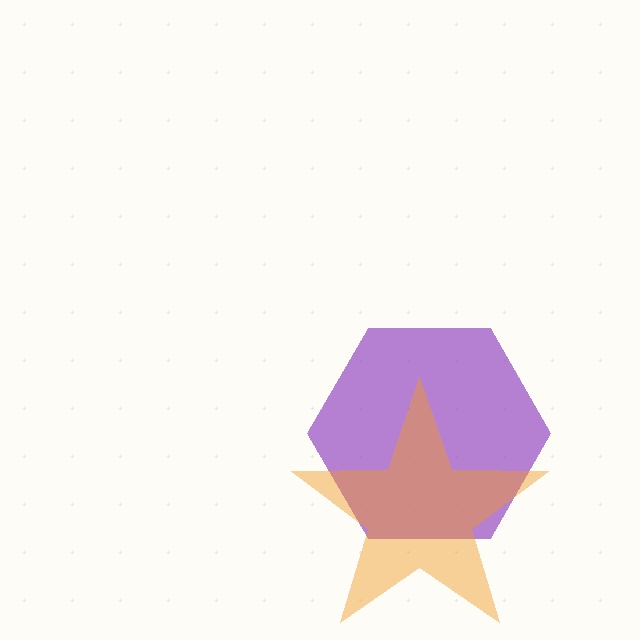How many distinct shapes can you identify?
There are 2 distinct shapes: a purple hexagon, an orange star.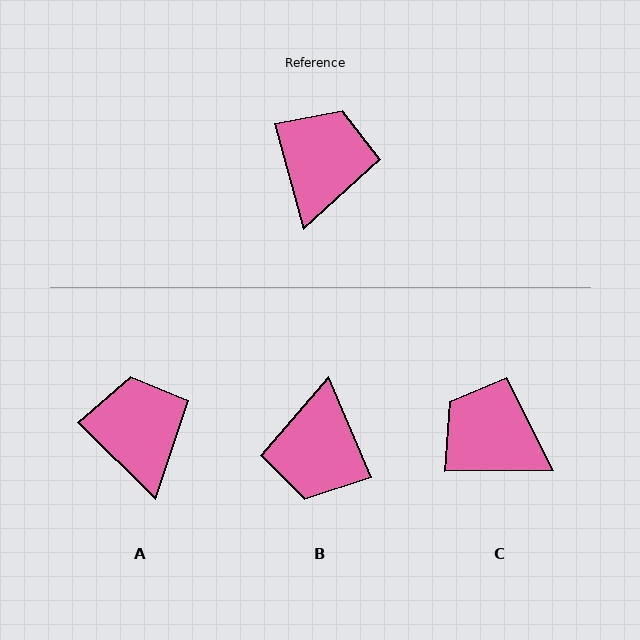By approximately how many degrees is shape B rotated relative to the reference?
Approximately 172 degrees clockwise.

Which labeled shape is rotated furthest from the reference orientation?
B, about 172 degrees away.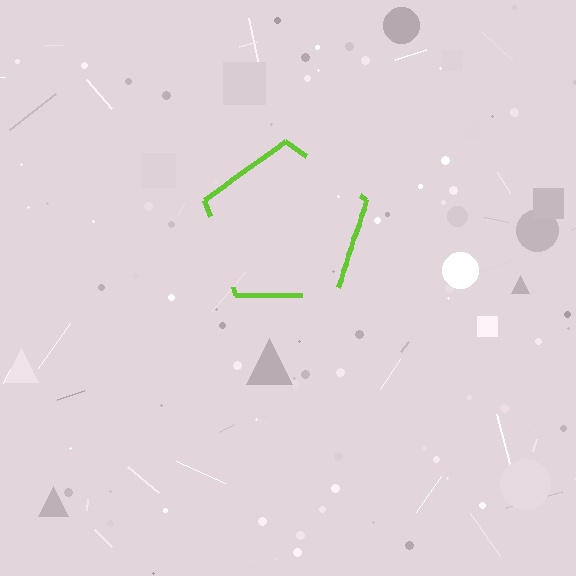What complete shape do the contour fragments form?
The contour fragments form a pentagon.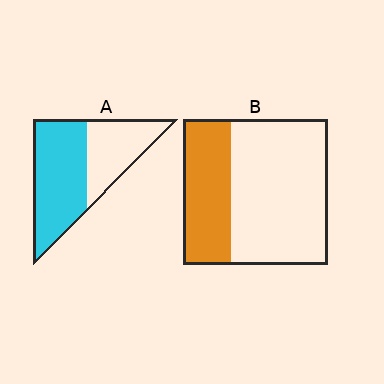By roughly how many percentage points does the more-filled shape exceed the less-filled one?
By roughly 25 percentage points (A over B).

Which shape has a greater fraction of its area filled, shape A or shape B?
Shape A.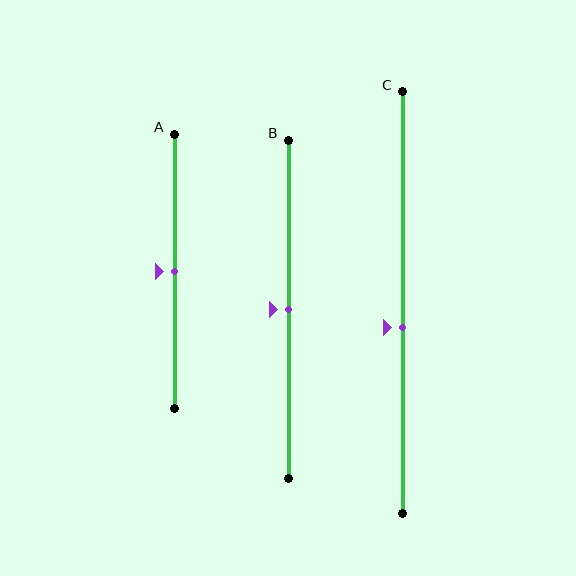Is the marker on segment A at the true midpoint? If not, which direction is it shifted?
Yes, the marker on segment A is at the true midpoint.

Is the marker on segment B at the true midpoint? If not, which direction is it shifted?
Yes, the marker on segment B is at the true midpoint.